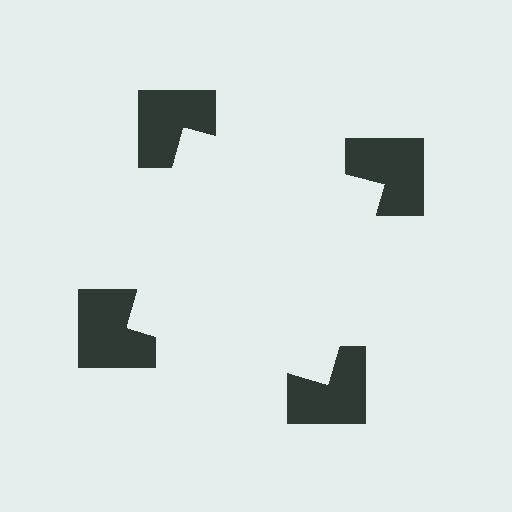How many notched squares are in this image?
There are 4 — one at each vertex of the illusory square.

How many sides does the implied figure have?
4 sides.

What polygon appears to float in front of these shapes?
An illusory square — its edges are inferred from the aligned wedge cuts in the notched squares, not physically drawn.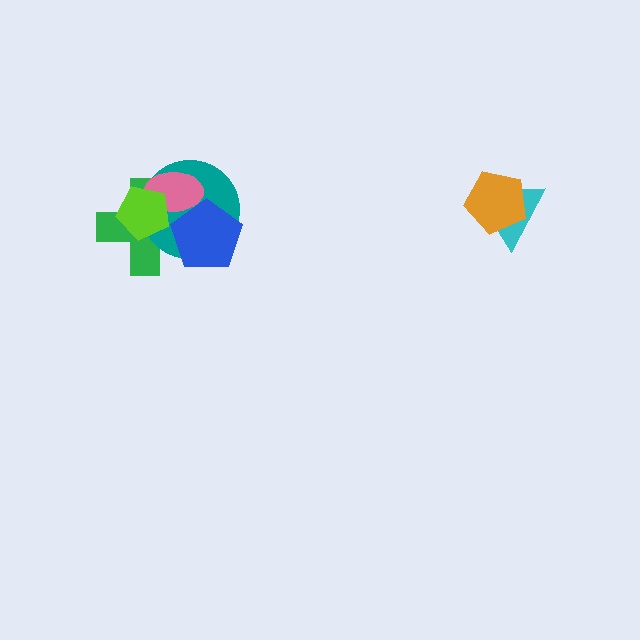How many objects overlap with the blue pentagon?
3 objects overlap with the blue pentagon.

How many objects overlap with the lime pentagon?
3 objects overlap with the lime pentagon.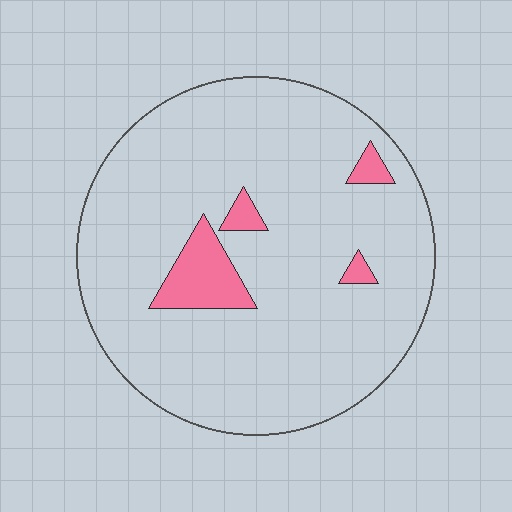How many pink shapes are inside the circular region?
4.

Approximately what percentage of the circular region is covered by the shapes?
Approximately 10%.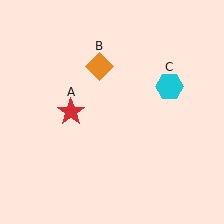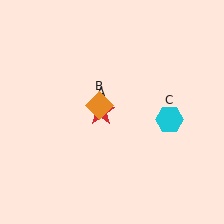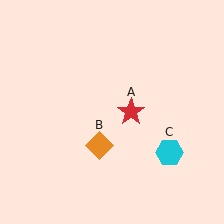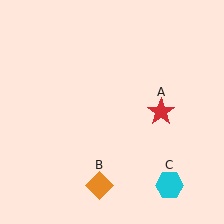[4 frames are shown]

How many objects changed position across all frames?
3 objects changed position: red star (object A), orange diamond (object B), cyan hexagon (object C).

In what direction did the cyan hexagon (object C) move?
The cyan hexagon (object C) moved down.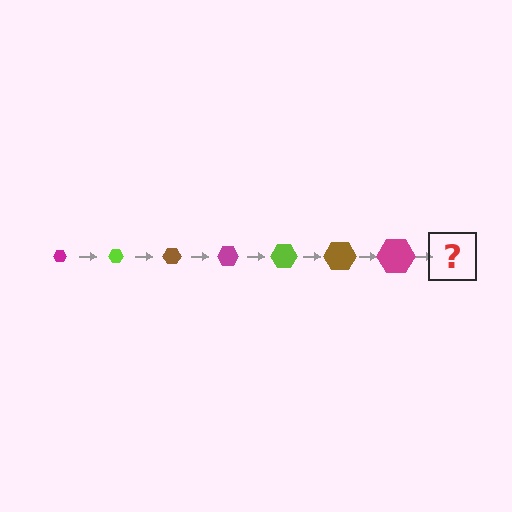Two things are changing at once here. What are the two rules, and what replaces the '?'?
The two rules are that the hexagon grows larger each step and the color cycles through magenta, lime, and brown. The '?' should be a lime hexagon, larger than the previous one.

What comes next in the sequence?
The next element should be a lime hexagon, larger than the previous one.